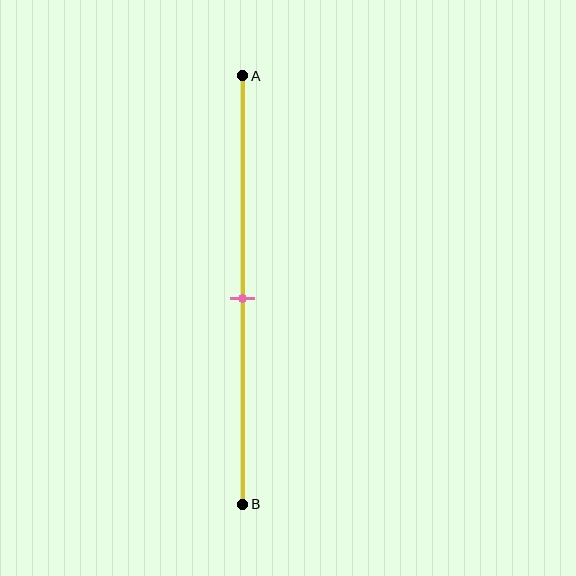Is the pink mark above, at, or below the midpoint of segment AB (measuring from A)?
The pink mark is approximately at the midpoint of segment AB.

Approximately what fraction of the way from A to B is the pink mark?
The pink mark is approximately 50% of the way from A to B.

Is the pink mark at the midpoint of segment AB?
Yes, the mark is approximately at the midpoint.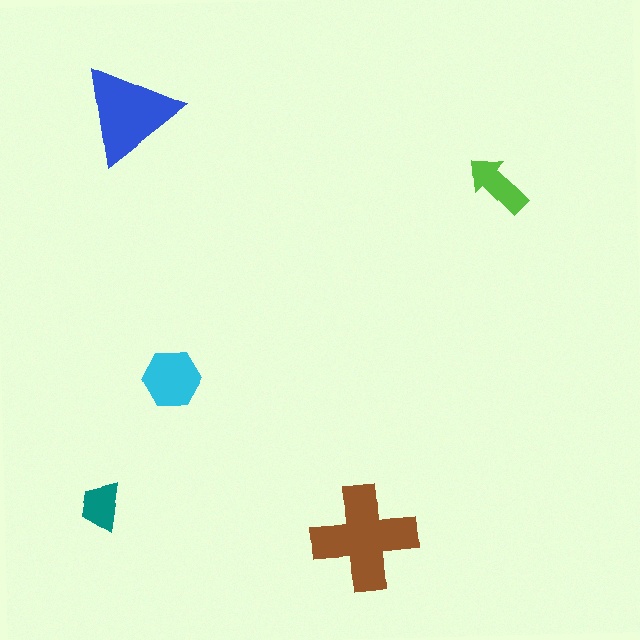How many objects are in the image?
There are 5 objects in the image.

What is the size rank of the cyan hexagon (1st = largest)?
3rd.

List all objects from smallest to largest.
The teal trapezoid, the lime arrow, the cyan hexagon, the blue triangle, the brown cross.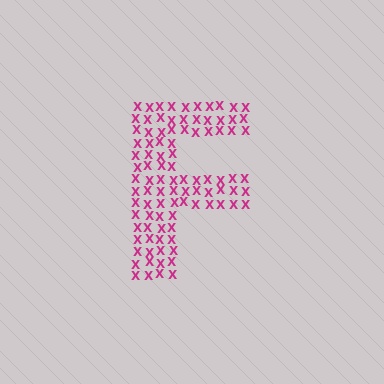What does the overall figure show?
The overall figure shows the letter F.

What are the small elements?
The small elements are letter X's.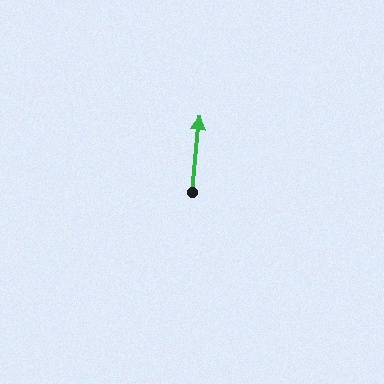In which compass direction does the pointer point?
North.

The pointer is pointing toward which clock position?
Roughly 12 o'clock.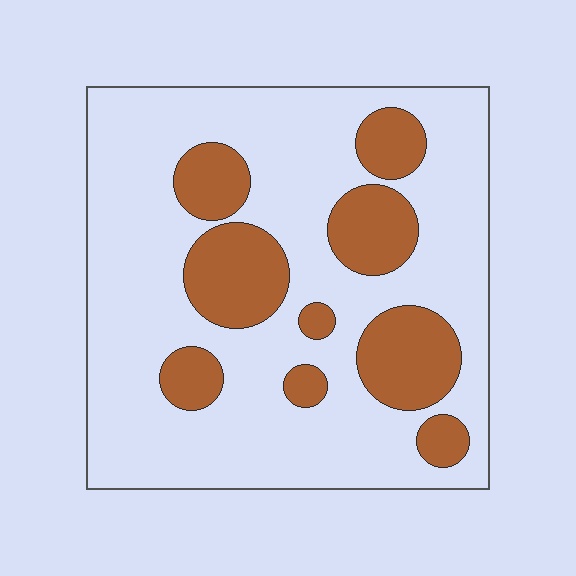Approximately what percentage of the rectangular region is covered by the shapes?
Approximately 25%.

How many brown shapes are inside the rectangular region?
9.